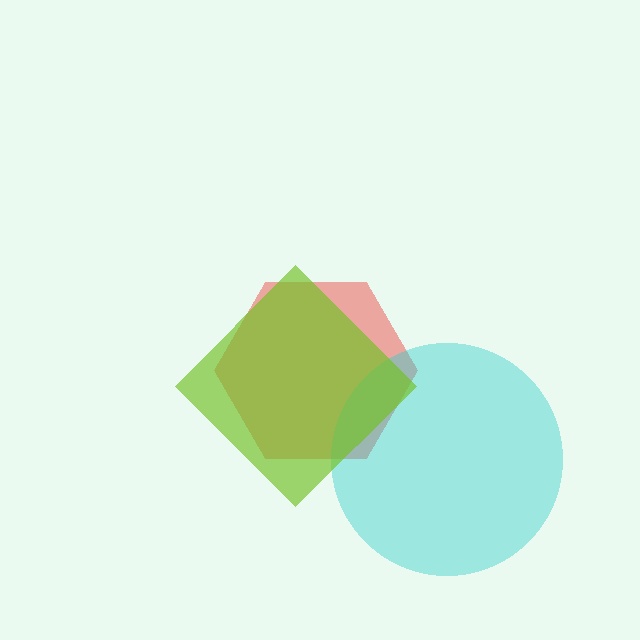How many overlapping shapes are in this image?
There are 3 overlapping shapes in the image.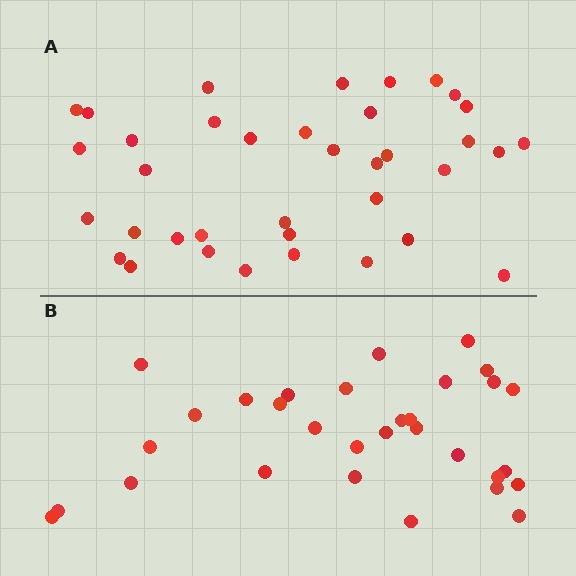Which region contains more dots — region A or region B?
Region A (the top region) has more dots.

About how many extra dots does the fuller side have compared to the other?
Region A has about 6 more dots than region B.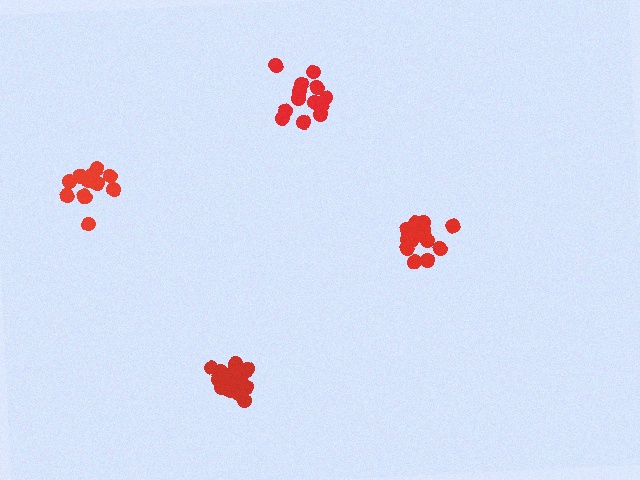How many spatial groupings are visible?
There are 4 spatial groupings.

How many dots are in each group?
Group 1: 17 dots, Group 2: 13 dots, Group 3: 17 dots, Group 4: 13 dots (60 total).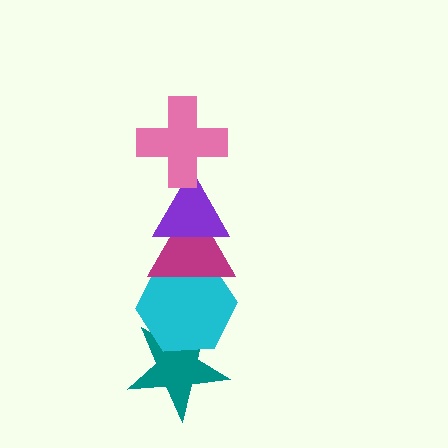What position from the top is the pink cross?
The pink cross is 1st from the top.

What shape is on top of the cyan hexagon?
The magenta triangle is on top of the cyan hexagon.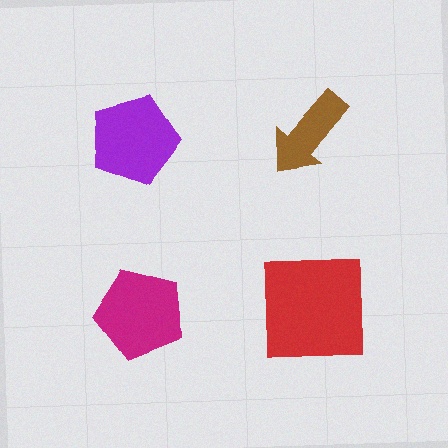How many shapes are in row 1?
2 shapes.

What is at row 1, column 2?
A brown arrow.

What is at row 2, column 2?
A red square.